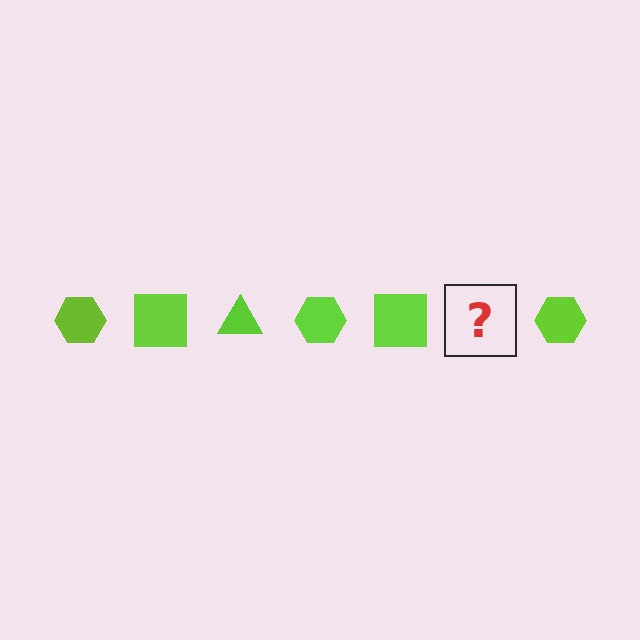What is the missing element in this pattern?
The missing element is a lime triangle.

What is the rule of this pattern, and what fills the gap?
The rule is that the pattern cycles through hexagon, square, triangle shapes in lime. The gap should be filled with a lime triangle.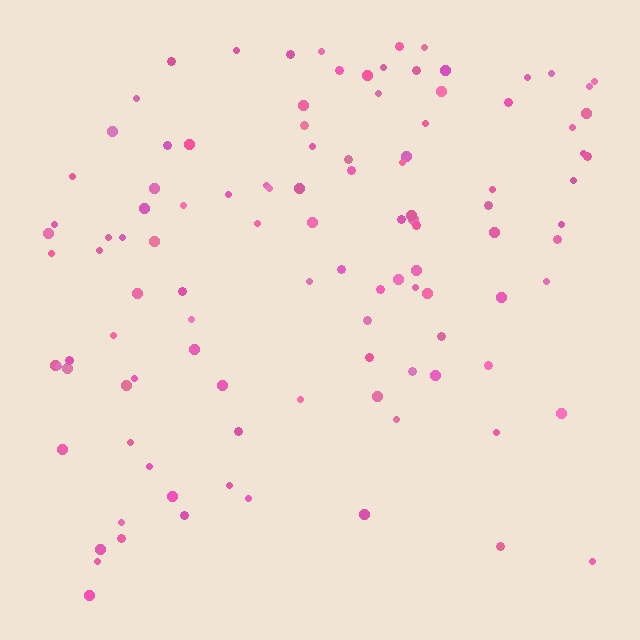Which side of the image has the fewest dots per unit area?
The bottom.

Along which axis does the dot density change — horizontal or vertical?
Vertical.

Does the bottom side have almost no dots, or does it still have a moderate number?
Still a moderate number, just noticeably fewer than the top.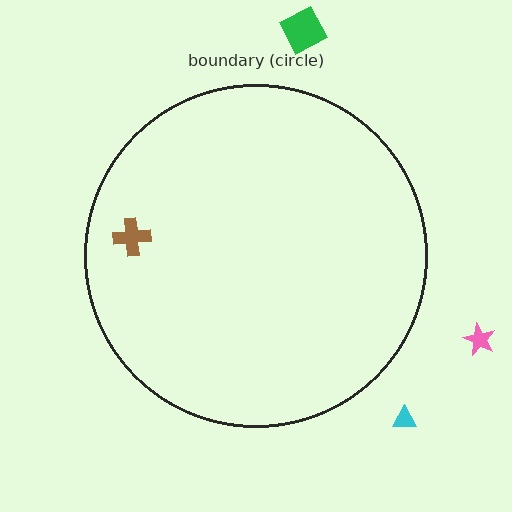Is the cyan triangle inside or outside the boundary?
Outside.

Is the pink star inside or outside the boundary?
Outside.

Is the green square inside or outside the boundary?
Outside.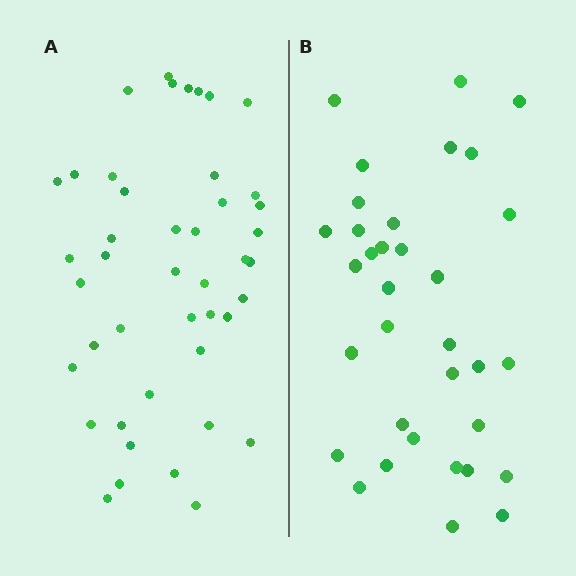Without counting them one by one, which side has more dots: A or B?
Region A (the left region) has more dots.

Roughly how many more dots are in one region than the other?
Region A has roughly 10 or so more dots than region B.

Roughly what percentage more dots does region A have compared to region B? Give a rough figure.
About 30% more.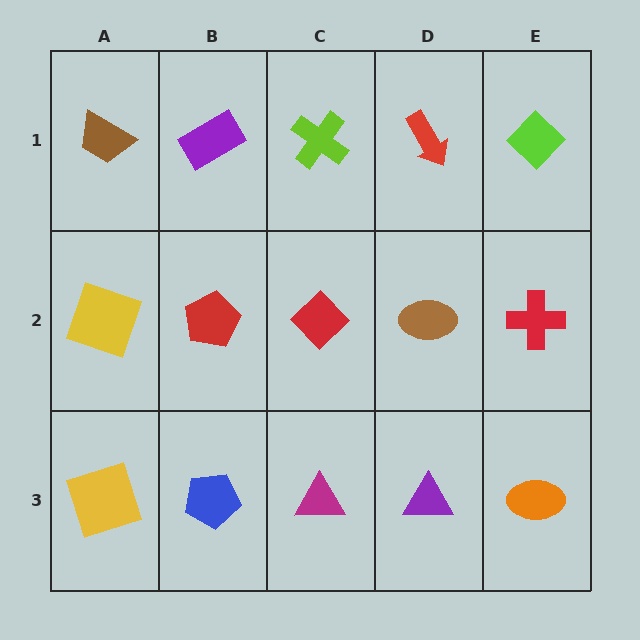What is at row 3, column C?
A magenta triangle.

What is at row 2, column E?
A red cross.